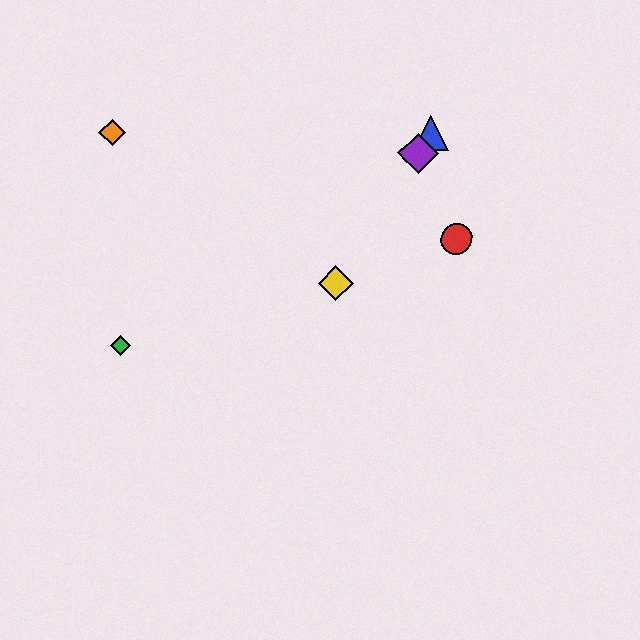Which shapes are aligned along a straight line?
The blue triangle, the yellow diamond, the purple diamond are aligned along a straight line.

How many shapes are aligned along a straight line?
3 shapes (the blue triangle, the yellow diamond, the purple diamond) are aligned along a straight line.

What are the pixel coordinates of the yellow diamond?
The yellow diamond is at (336, 283).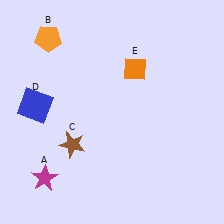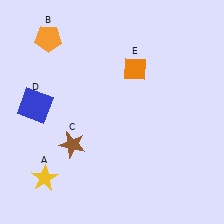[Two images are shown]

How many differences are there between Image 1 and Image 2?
There is 1 difference between the two images.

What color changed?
The star (A) changed from magenta in Image 1 to yellow in Image 2.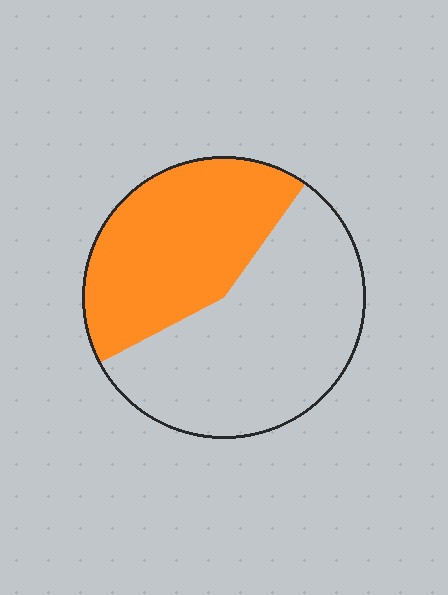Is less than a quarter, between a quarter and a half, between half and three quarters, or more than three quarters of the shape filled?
Between a quarter and a half.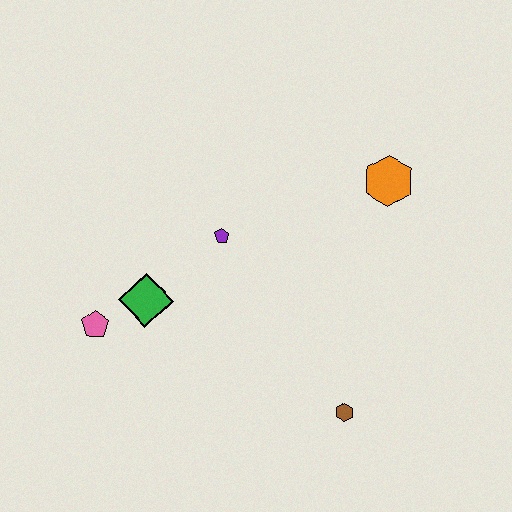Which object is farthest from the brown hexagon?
The pink pentagon is farthest from the brown hexagon.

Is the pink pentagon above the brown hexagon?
Yes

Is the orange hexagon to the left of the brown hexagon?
No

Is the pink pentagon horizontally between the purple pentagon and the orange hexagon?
No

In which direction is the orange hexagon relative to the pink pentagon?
The orange hexagon is to the right of the pink pentagon.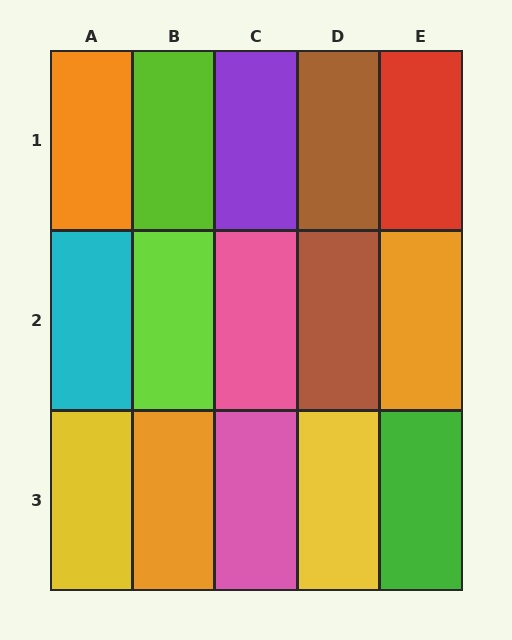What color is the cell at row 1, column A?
Orange.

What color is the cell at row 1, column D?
Brown.